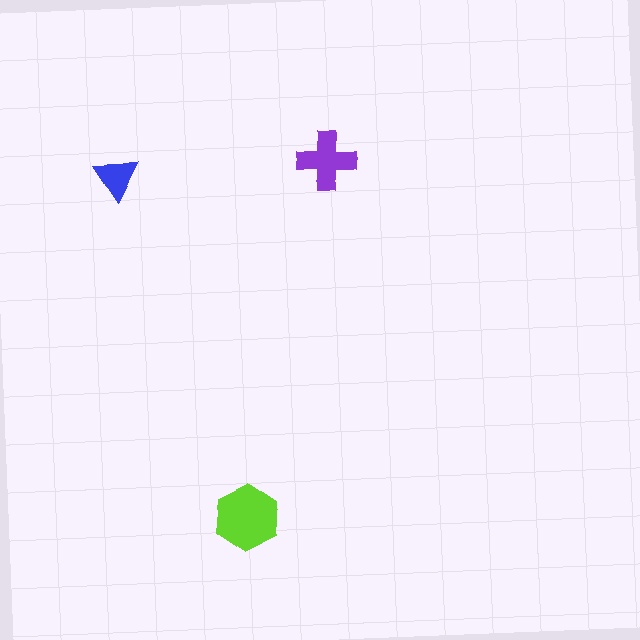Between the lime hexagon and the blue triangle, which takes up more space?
The lime hexagon.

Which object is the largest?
The lime hexagon.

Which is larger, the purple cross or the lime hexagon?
The lime hexagon.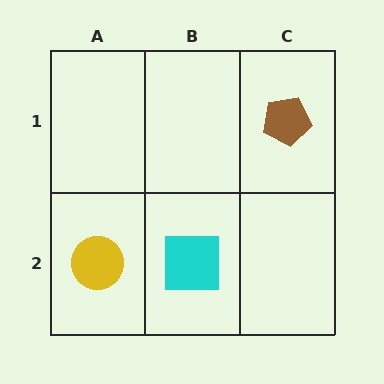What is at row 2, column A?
A yellow circle.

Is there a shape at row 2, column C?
No, that cell is empty.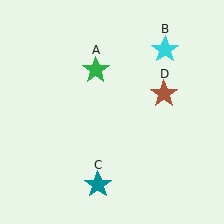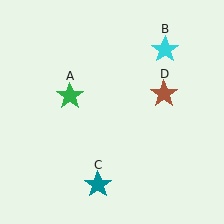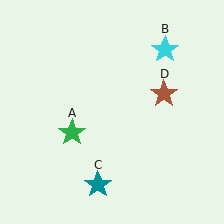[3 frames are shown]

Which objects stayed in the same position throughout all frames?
Cyan star (object B) and teal star (object C) and brown star (object D) remained stationary.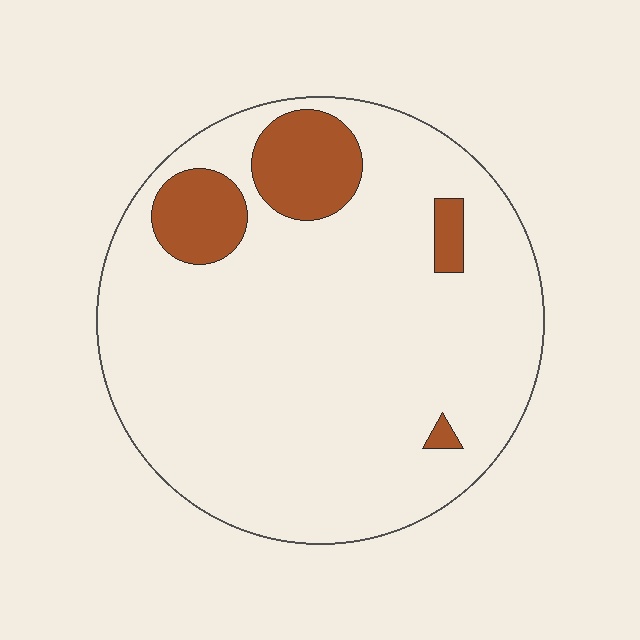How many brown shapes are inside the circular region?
4.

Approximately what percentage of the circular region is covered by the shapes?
Approximately 15%.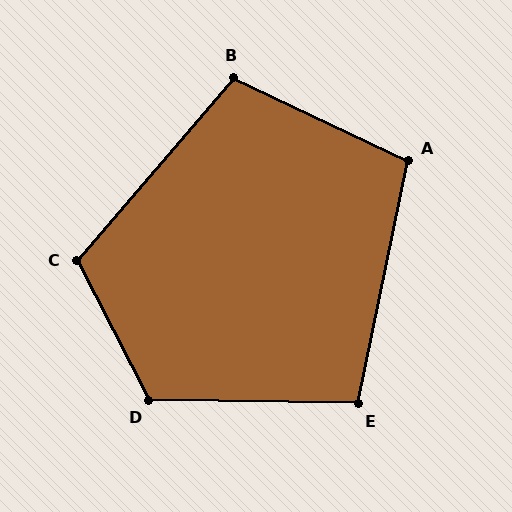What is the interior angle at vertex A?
Approximately 104 degrees (obtuse).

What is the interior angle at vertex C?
Approximately 112 degrees (obtuse).